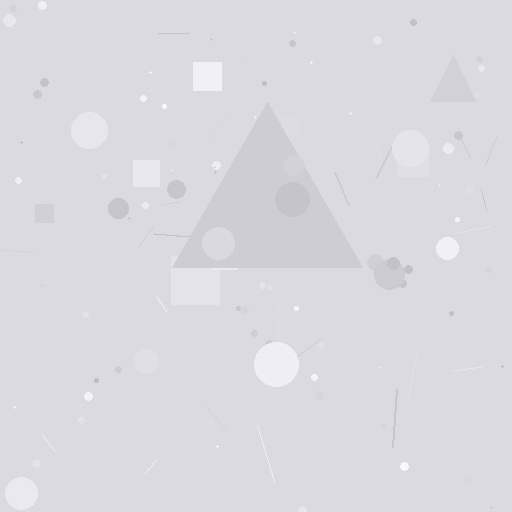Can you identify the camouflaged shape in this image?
The camouflaged shape is a triangle.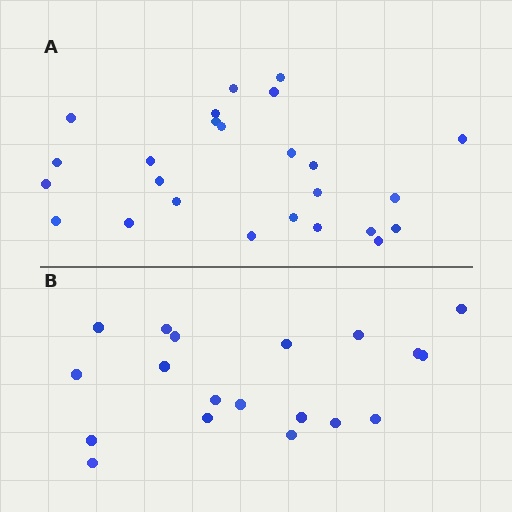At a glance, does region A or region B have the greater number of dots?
Region A (the top region) has more dots.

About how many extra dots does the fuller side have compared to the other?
Region A has about 6 more dots than region B.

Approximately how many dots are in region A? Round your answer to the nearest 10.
About 20 dots. (The exact count is 25, which rounds to 20.)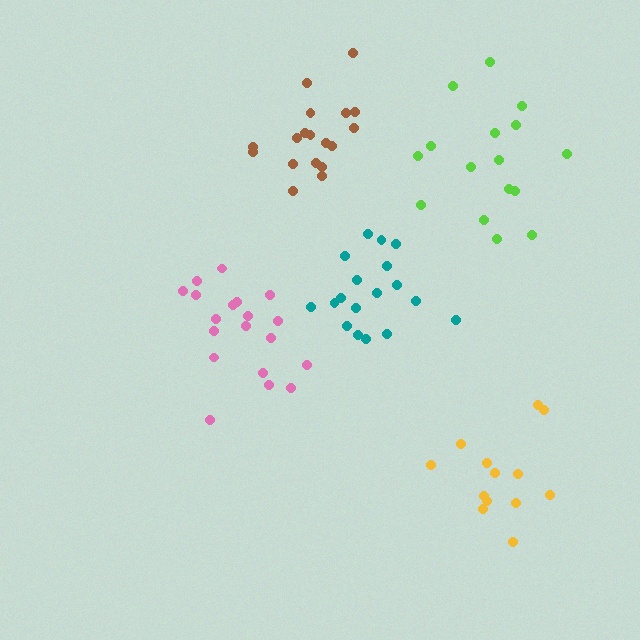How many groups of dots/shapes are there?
There are 5 groups.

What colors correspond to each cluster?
The clusters are colored: teal, pink, lime, yellow, brown.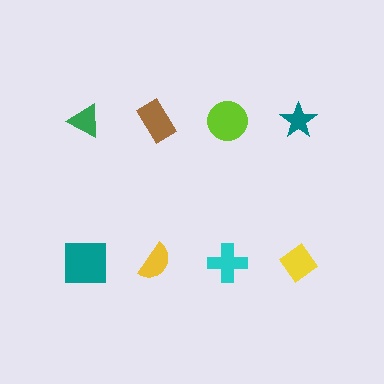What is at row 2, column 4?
A yellow diamond.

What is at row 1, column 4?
A teal star.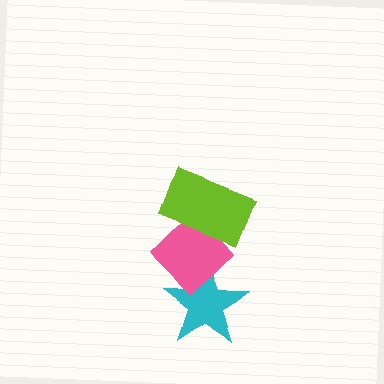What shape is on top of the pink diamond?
The lime rectangle is on top of the pink diamond.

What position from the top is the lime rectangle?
The lime rectangle is 1st from the top.